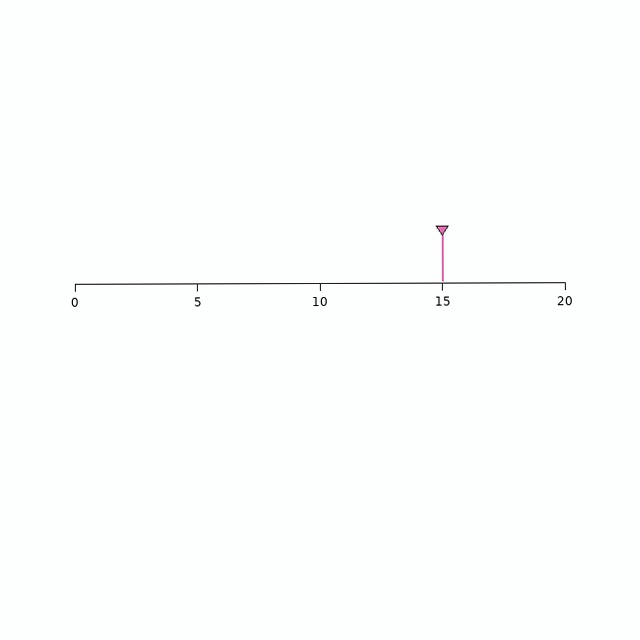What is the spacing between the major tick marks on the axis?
The major ticks are spaced 5 apart.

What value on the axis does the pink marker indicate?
The marker indicates approximately 15.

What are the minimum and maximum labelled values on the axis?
The axis runs from 0 to 20.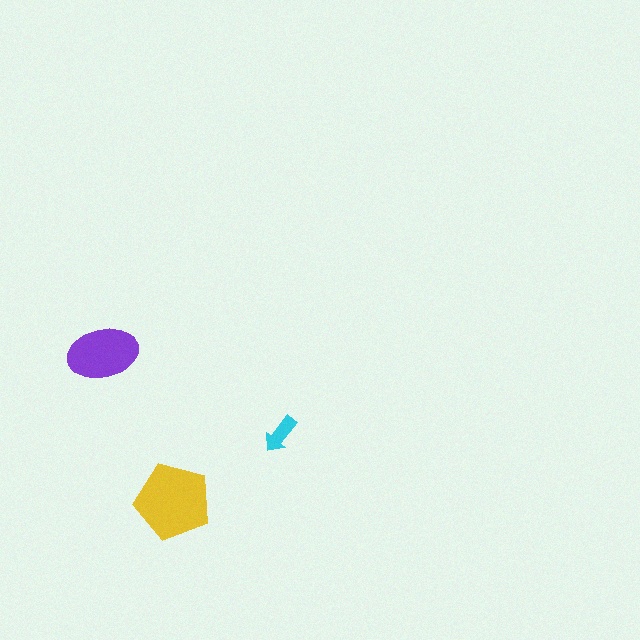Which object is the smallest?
The cyan arrow.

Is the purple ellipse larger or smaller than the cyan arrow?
Larger.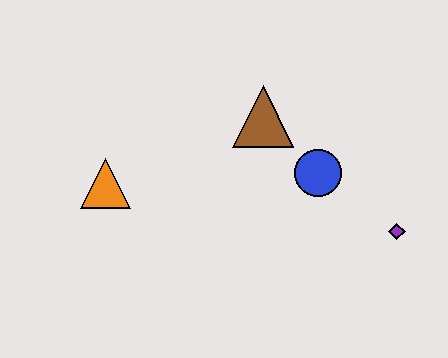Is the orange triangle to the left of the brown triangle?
Yes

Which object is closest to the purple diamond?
The blue circle is closest to the purple diamond.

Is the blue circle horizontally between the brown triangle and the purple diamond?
Yes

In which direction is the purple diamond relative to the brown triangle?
The purple diamond is to the right of the brown triangle.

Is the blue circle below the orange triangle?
No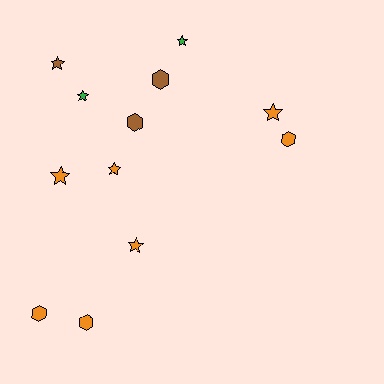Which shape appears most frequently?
Star, with 7 objects.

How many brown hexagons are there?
There are 2 brown hexagons.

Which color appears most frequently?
Orange, with 7 objects.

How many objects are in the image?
There are 12 objects.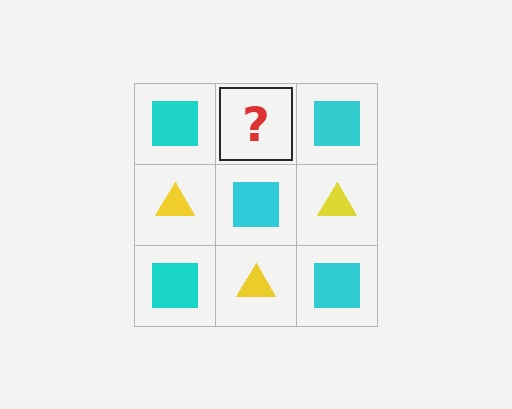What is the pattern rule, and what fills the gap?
The rule is that it alternates cyan square and yellow triangle in a checkerboard pattern. The gap should be filled with a yellow triangle.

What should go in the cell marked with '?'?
The missing cell should contain a yellow triangle.